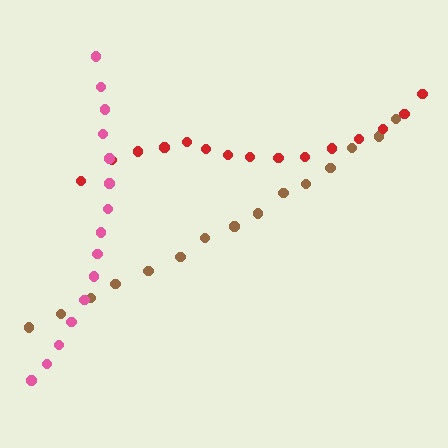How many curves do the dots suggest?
There are 3 distinct paths.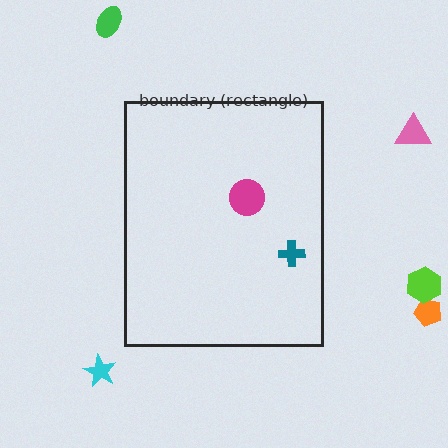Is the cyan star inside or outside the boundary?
Outside.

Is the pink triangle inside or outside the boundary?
Outside.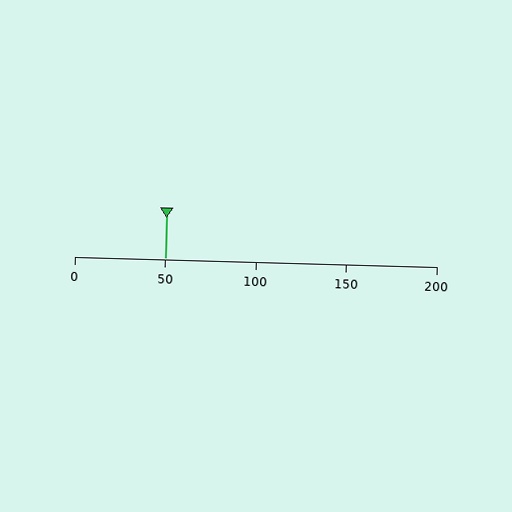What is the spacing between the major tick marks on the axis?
The major ticks are spaced 50 apart.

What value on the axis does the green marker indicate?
The marker indicates approximately 50.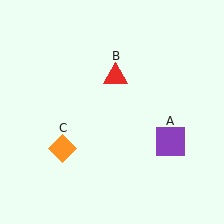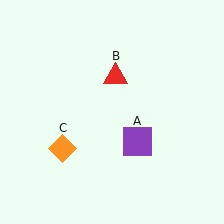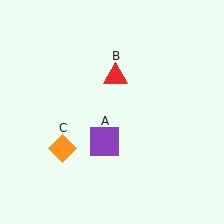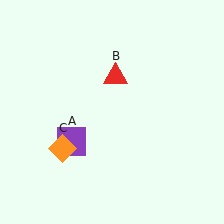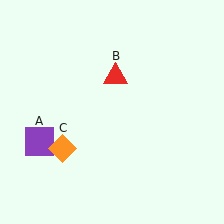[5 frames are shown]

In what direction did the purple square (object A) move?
The purple square (object A) moved left.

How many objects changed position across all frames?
1 object changed position: purple square (object A).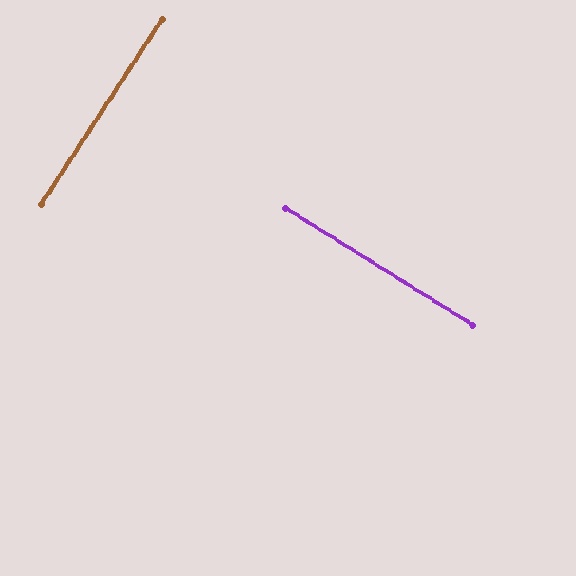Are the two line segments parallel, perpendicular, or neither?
Perpendicular — they meet at approximately 89°.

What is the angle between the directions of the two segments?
Approximately 89 degrees.